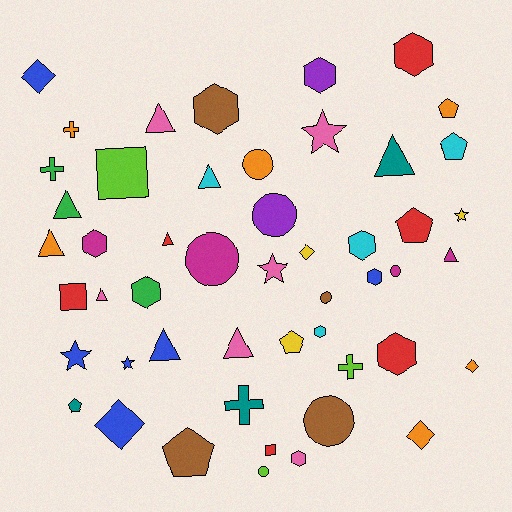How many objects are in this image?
There are 50 objects.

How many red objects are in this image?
There are 6 red objects.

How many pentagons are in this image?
There are 6 pentagons.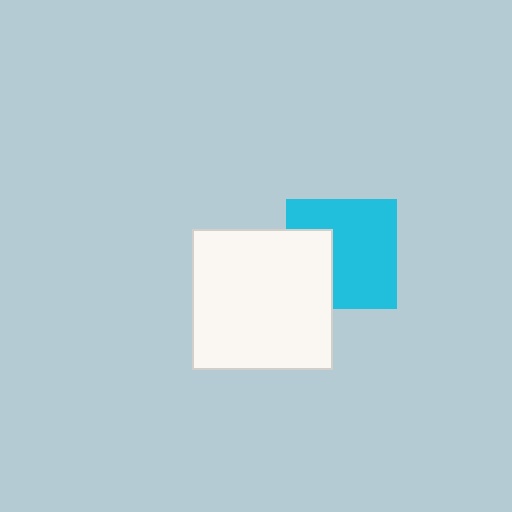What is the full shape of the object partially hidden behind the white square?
The partially hidden object is a cyan square.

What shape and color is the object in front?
The object in front is a white square.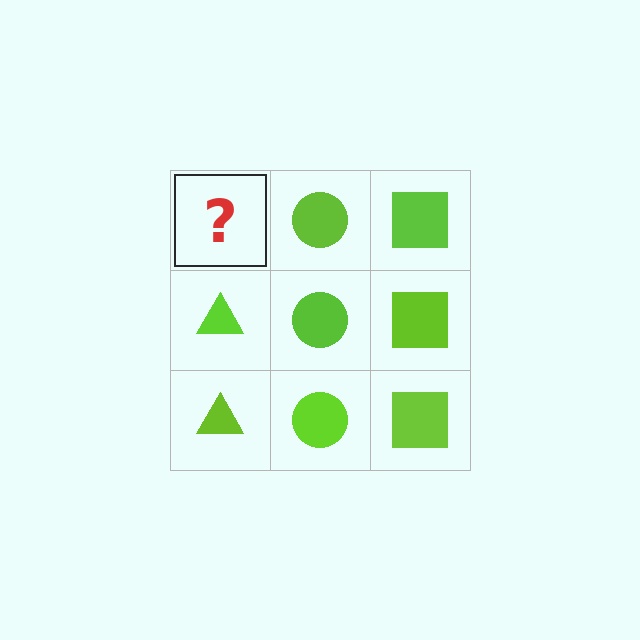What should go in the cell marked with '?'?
The missing cell should contain a lime triangle.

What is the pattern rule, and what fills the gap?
The rule is that each column has a consistent shape. The gap should be filled with a lime triangle.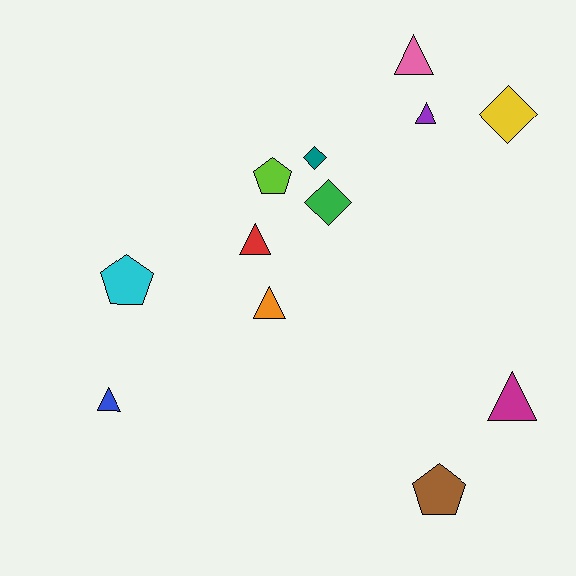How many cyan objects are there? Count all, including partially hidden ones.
There is 1 cyan object.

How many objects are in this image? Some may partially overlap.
There are 12 objects.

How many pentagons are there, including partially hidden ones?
There are 3 pentagons.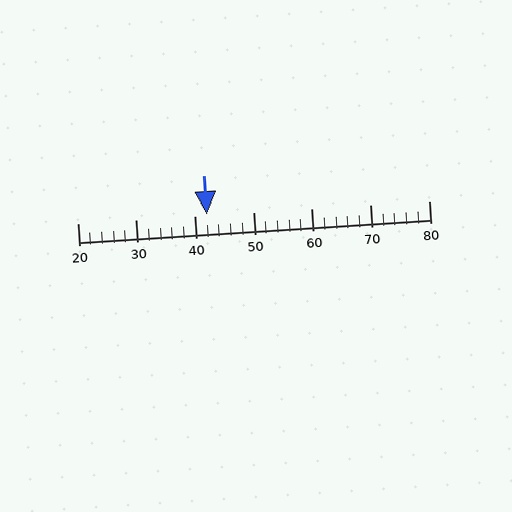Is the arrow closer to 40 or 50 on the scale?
The arrow is closer to 40.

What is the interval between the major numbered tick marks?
The major tick marks are spaced 10 units apart.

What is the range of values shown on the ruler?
The ruler shows values from 20 to 80.